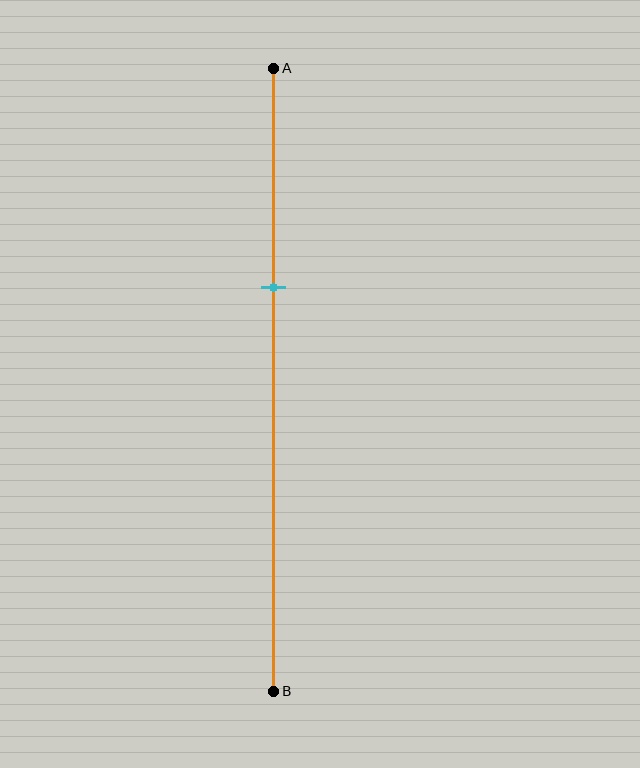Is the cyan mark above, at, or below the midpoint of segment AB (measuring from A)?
The cyan mark is above the midpoint of segment AB.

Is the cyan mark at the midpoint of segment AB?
No, the mark is at about 35% from A, not at the 50% midpoint.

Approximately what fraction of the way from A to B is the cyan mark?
The cyan mark is approximately 35% of the way from A to B.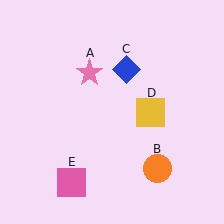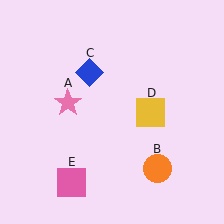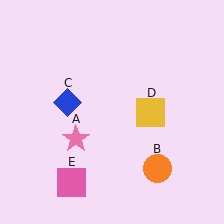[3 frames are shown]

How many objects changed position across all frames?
2 objects changed position: pink star (object A), blue diamond (object C).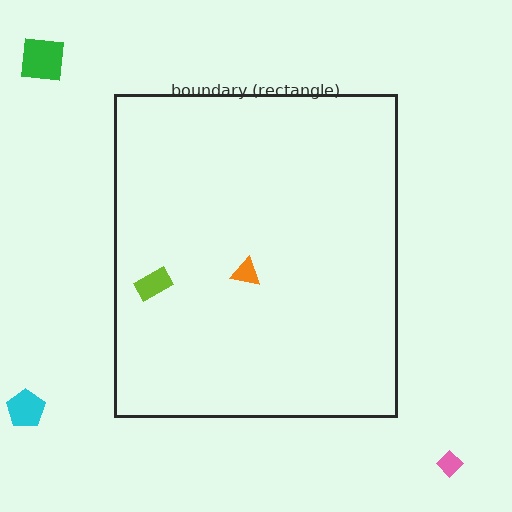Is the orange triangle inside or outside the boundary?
Inside.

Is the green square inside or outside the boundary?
Outside.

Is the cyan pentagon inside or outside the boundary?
Outside.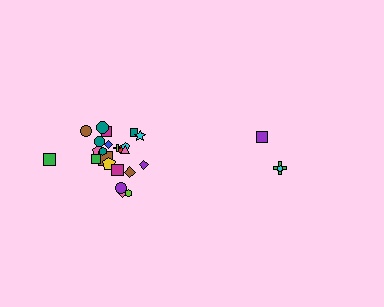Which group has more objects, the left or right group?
The left group.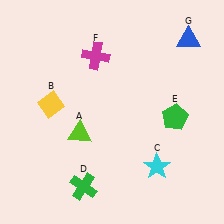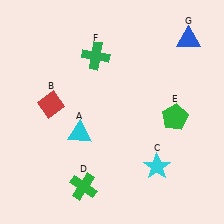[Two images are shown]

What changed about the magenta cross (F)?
In Image 1, F is magenta. In Image 2, it changed to green.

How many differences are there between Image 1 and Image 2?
There are 3 differences between the two images.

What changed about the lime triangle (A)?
In Image 1, A is lime. In Image 2, it changed to cyan.